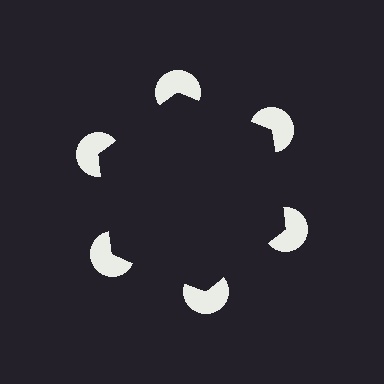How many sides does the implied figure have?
6 sides.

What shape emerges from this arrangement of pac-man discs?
An illusory hexagon — its edges are inferred from the aligned wedge cuts in the pac-man discs, not physically drawn.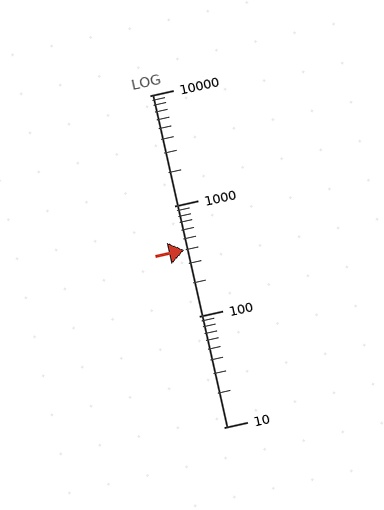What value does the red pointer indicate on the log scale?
The pointer indicates approximately 400.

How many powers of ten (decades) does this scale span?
The scale spans 3 decades, from 10 to 10000.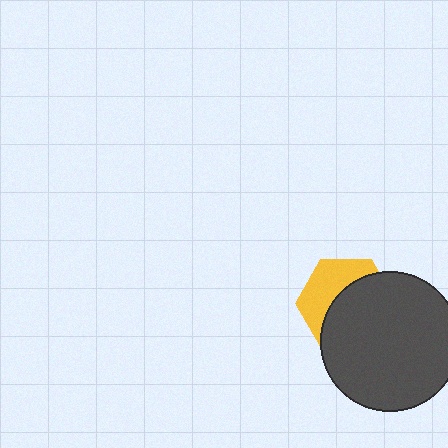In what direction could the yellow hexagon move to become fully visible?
The yellow hexagon could move toward the upper-left. That would shift it out from behind the dark gray circle entirely.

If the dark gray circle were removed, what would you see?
You would see the complete yellow hexagon.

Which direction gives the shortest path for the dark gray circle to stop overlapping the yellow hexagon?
Moving toward the lower-right gives the shortest separation.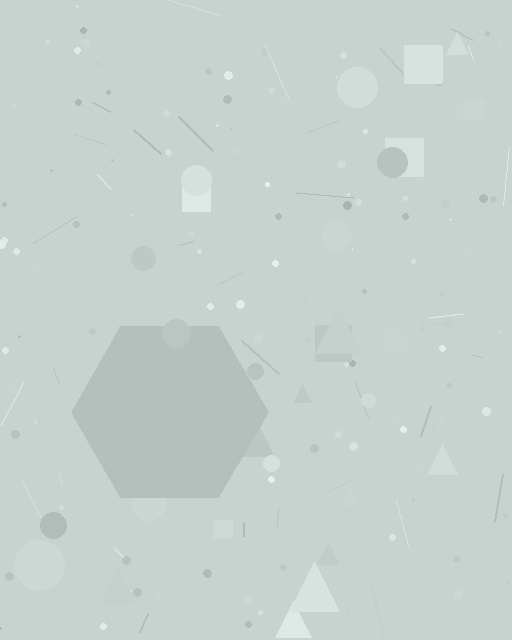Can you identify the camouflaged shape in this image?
The camouflaged shape is a hexagon.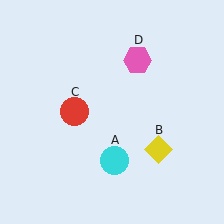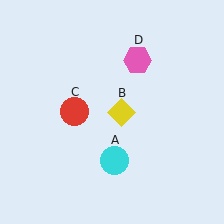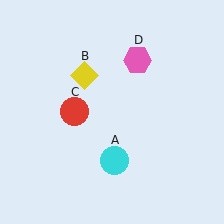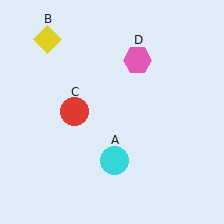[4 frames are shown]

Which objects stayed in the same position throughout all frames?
Cyan circle (object A) and red circle (object C) and pink hexagon (object D) remained stationary.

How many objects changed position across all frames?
1 object changed position: yellow diamond (object B).